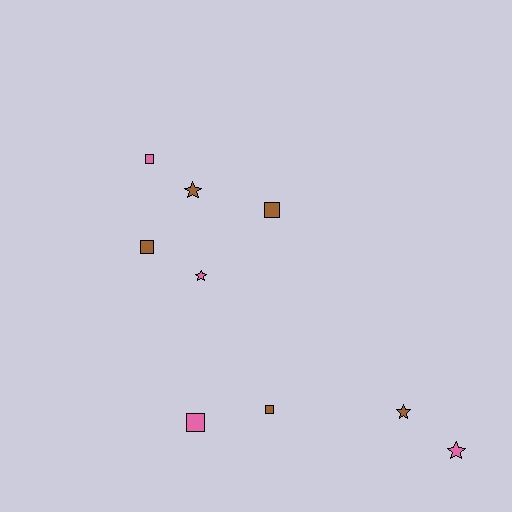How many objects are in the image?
There are 9 objects.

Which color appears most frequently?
Brown, with 5 objects.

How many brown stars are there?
There are 2 brown stars.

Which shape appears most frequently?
Square, with 5 objects.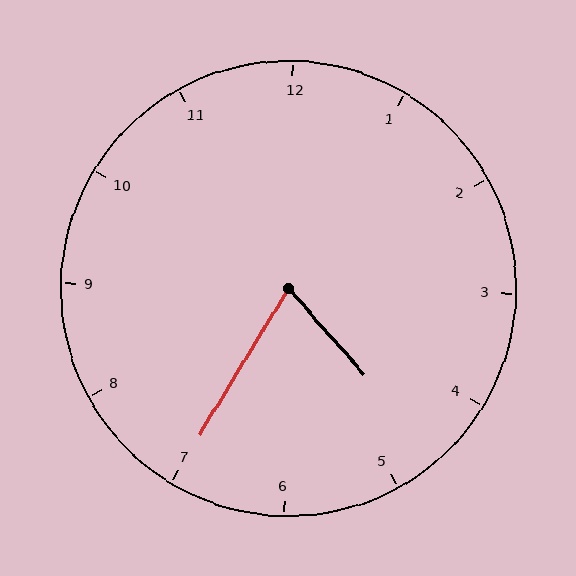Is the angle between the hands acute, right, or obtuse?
It is acute.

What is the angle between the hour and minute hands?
Approximately 72 degrees.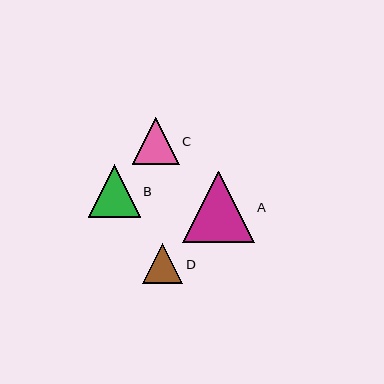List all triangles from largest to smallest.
From largest to smallest: A, B, C, D.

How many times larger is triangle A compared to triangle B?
Triangle A is approximately 1.4 times the size of triangle B.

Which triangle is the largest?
Triangle A is the largest with a size of approximately 72 pixels.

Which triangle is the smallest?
Triangle D is the smallest with a size of approximately 40 pixels.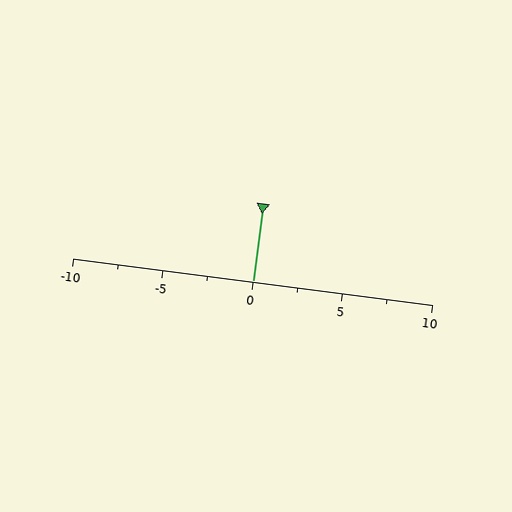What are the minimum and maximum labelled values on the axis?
The axis runs from -10 to 10.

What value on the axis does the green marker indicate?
The marker indicates approximately 0.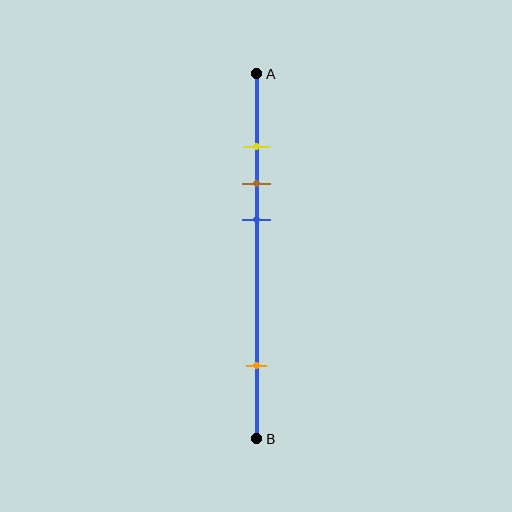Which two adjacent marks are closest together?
The yellow and brown marks are the closest adjacent pair.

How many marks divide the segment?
There are 4 marks dividing the segment.